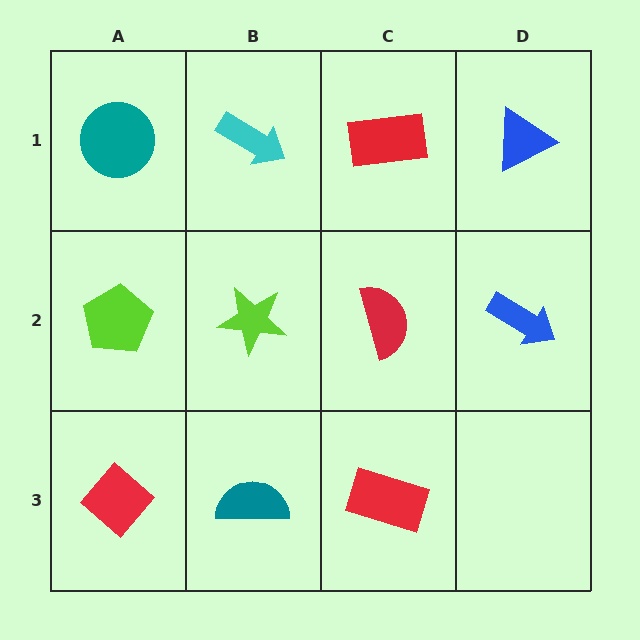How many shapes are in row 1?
4 shapes.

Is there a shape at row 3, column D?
No, that cell is empty.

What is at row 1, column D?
A blue triangle.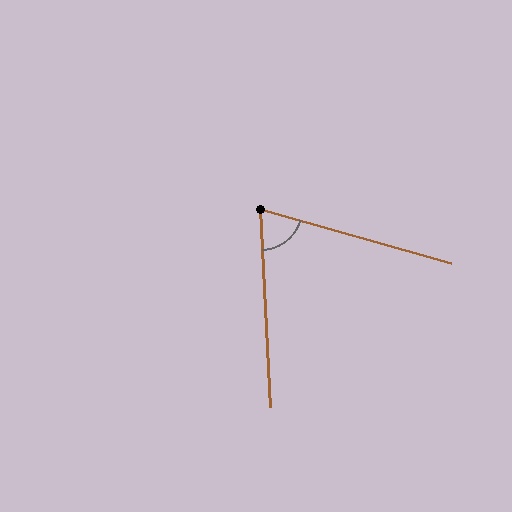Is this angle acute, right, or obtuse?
It is acute.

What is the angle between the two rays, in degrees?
Approximately 71 degrees.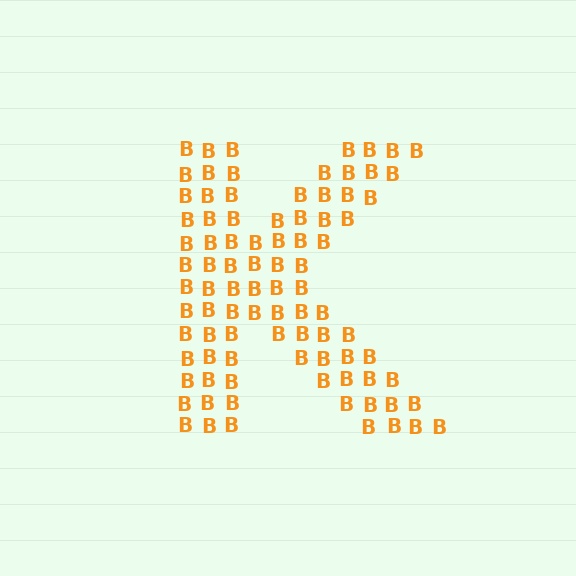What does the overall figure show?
The overall figure shows the letter K.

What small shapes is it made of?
It is made of small letter B's.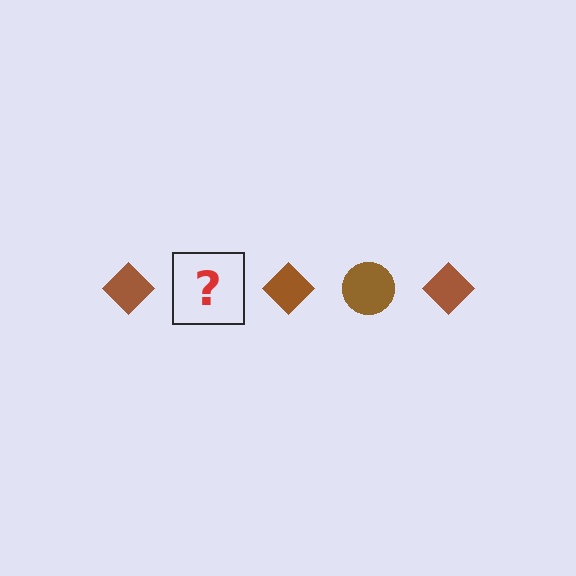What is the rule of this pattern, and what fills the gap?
The rule is that the pattern cycles through diamond, circle shapes in brown. The gap should be filled with a brown circle.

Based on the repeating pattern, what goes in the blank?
The blank should be a brown circle.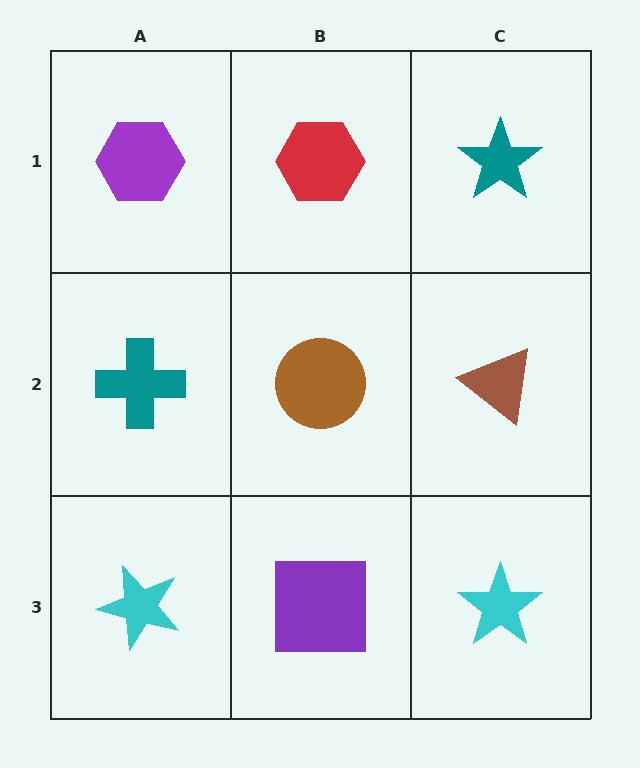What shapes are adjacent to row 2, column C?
A teal star (row 1, column C), a cyan star (row 3, column C), a brown circle (row 2, column B).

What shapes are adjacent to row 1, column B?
A brown circle (row 2, column B), a purple hexagon (row 1, column A), a teal star (row 1, column C).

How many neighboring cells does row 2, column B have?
4.